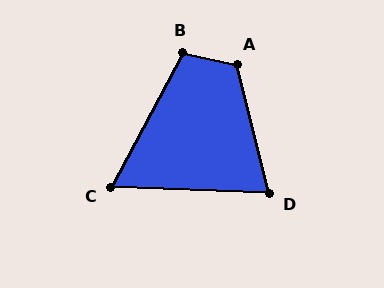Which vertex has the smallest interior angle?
C, at approximately 64 degrees.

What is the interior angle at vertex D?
Approximately 74 degrees (acute).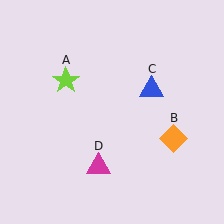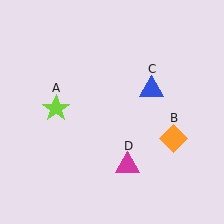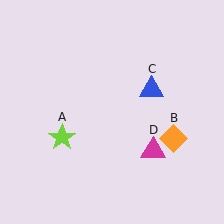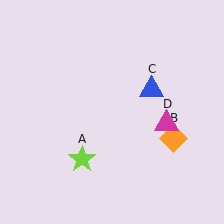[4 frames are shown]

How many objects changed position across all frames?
2 objects changed position: lime star (object A), magenta triangle (object D).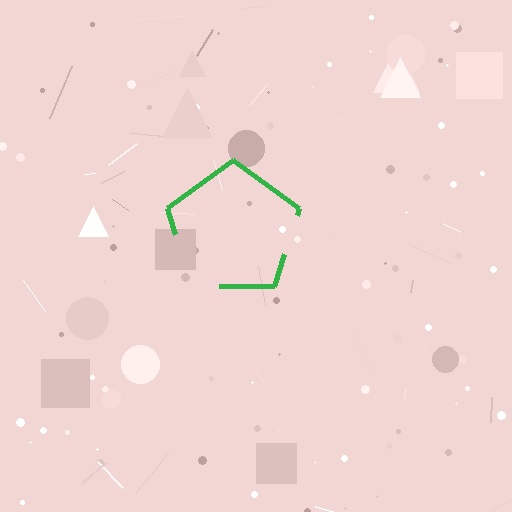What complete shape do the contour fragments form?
The contour fragments form a pentagon.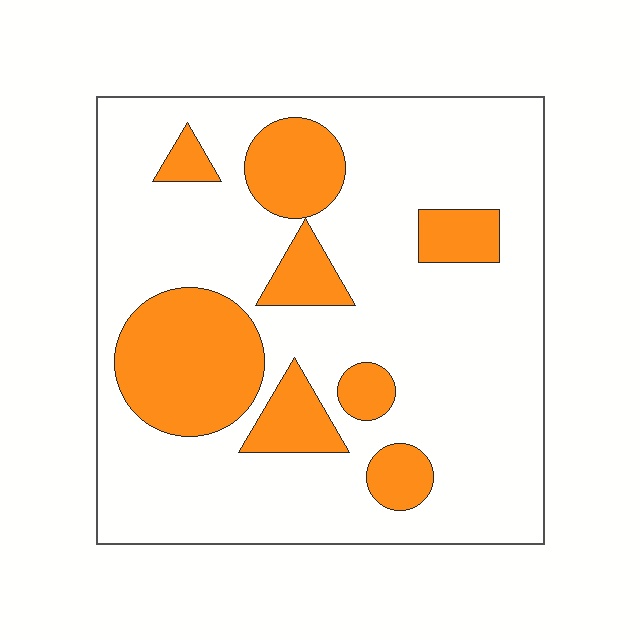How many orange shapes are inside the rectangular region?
8.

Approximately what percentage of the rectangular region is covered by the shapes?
Approximately 25%.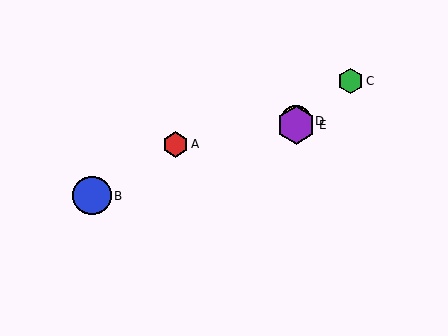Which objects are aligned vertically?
Objects D, E are aligned vertically.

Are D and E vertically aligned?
Yes, both are at x≈296.